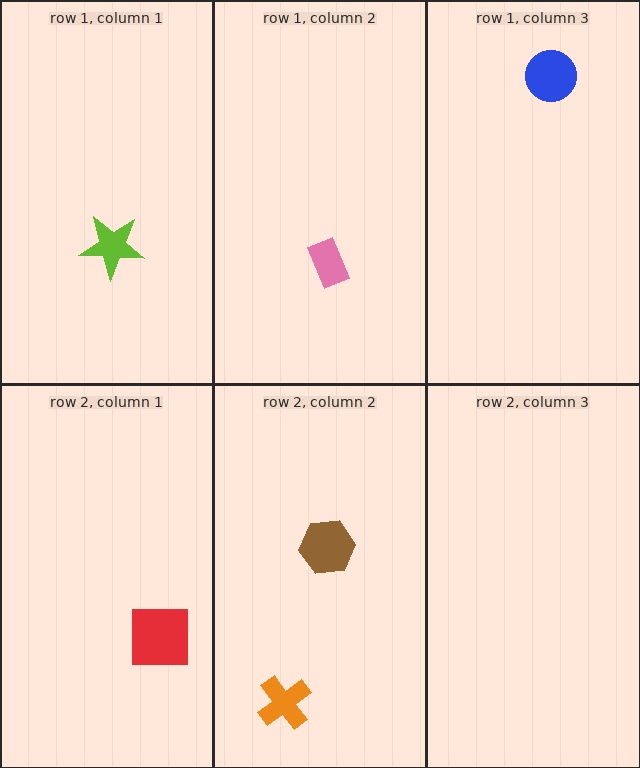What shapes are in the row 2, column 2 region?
The brown hexagon, the orange cross.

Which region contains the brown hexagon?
The row 2, column 2 region.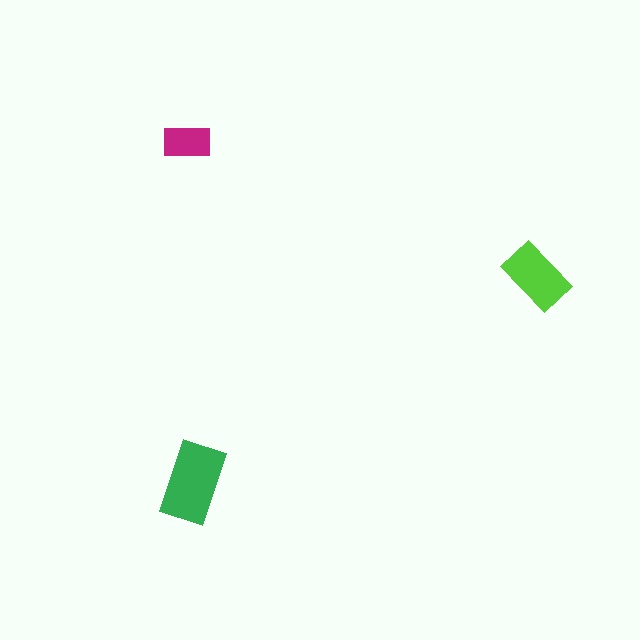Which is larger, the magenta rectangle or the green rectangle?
The green one.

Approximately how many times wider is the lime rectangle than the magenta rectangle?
About 1.5 times wider.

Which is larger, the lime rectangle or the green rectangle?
The green one.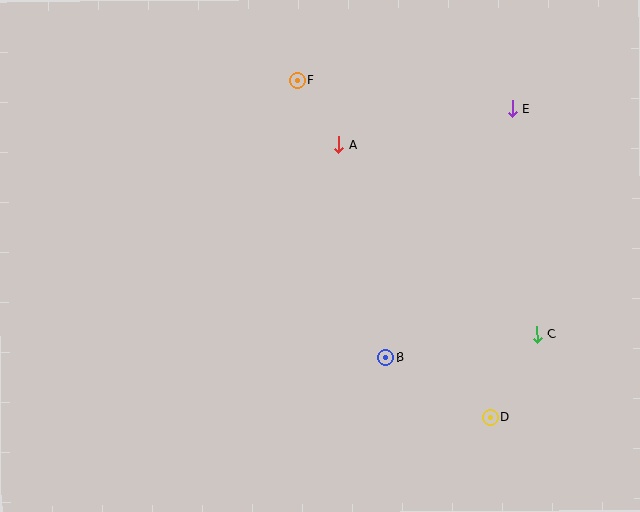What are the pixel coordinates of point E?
Point E is at (512, 108).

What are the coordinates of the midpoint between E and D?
The midpoint between E and D is at (501, 263).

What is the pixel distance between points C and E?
The distance between C and E is 227 pixels.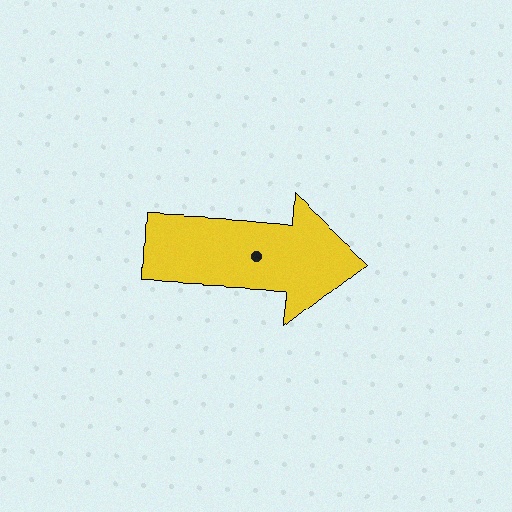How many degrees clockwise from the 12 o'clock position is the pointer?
Approximately 92 degrees.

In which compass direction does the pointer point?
East.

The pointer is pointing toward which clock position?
Roughly 3 o'clock.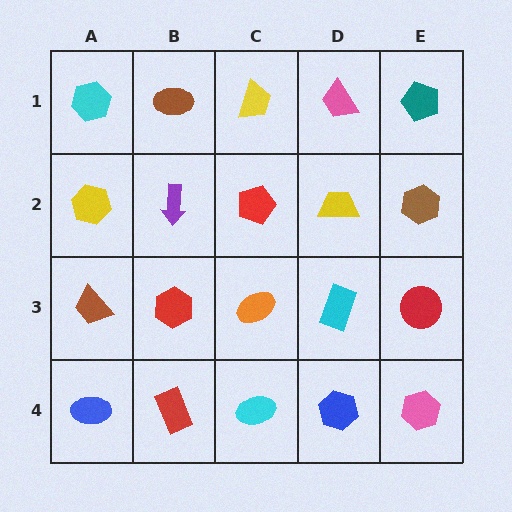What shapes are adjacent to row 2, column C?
A yellow trapezoid (row 1, column C), an orange ellipse (row 3, column C), a purple arrow (row 2, column B), a yellow trapezoid (row 2, column D).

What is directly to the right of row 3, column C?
A cyan rectangle.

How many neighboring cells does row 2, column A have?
3.